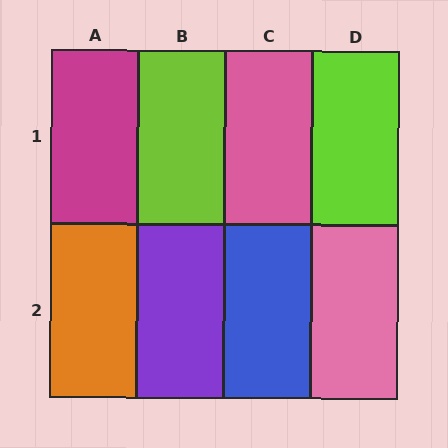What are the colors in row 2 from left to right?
Orange, purple, blue, pink.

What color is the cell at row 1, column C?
Pink.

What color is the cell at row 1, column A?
Magenta.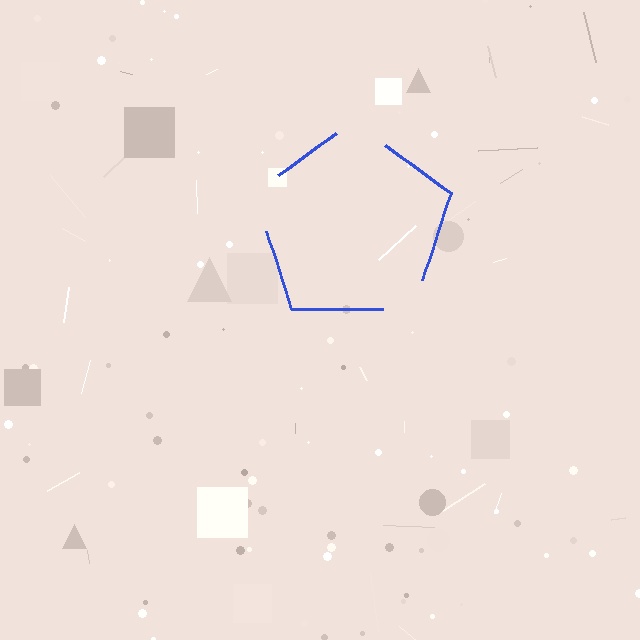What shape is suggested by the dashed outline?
The dashed outline suggests a pentagon.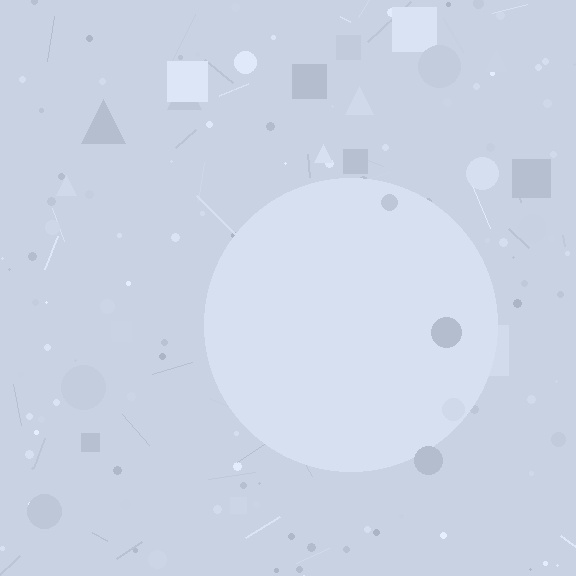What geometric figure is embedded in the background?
A circle is embedded in the background.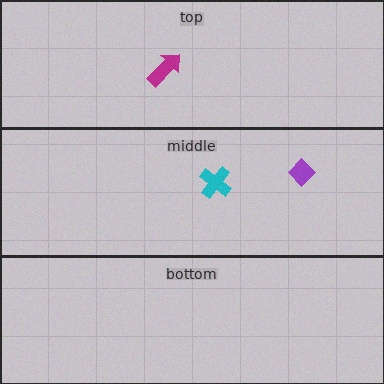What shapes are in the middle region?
The cyan cross, the purple diamond.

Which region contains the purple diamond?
The middle region.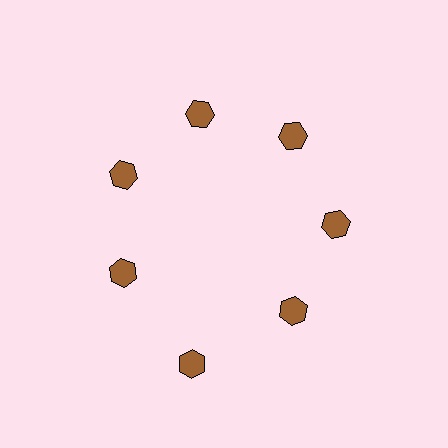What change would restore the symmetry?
The symmetry would be restored by moving it inward, back onto the ring so that all 7 hexagons sit at equal angles and equal distance from the center.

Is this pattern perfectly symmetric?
No. The 7 brown hexagons are arranged in a ring, but one element near the 6 o'clock position is pushed outward from the center, breaking the 7-fold rotational symmetry.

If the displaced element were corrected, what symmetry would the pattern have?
It would have 7-fold rotational symmetry — the pattern would map onto itself every 51 degrees.